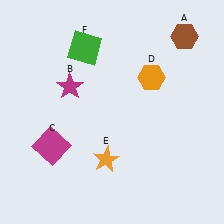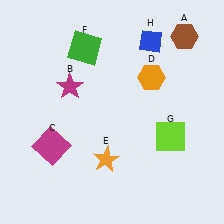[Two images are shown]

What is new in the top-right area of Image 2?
A blue diamond (H) was added in the top-right area of Image 2.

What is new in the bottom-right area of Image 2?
A lime square (G) was added in the bottom-right area of Image 2.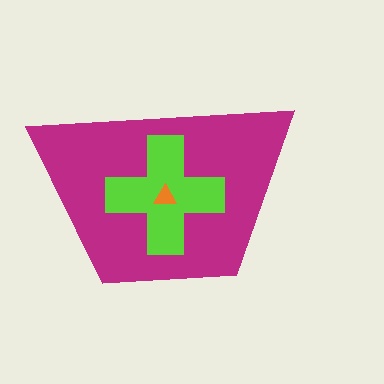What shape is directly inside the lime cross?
The orange triangle.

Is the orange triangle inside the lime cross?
Yes.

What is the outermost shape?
The magenta trapezoid.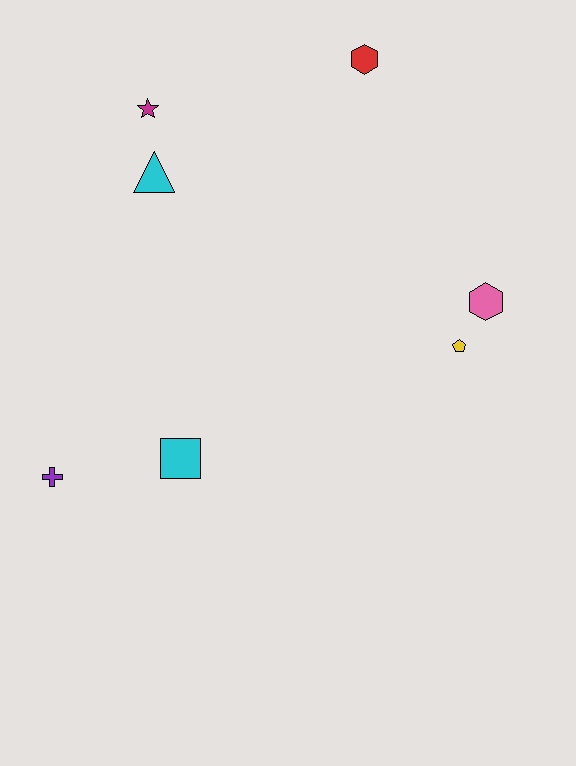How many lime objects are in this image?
There are no lime objects.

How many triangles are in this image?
There is 1 triangle.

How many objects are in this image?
There are 7 objects.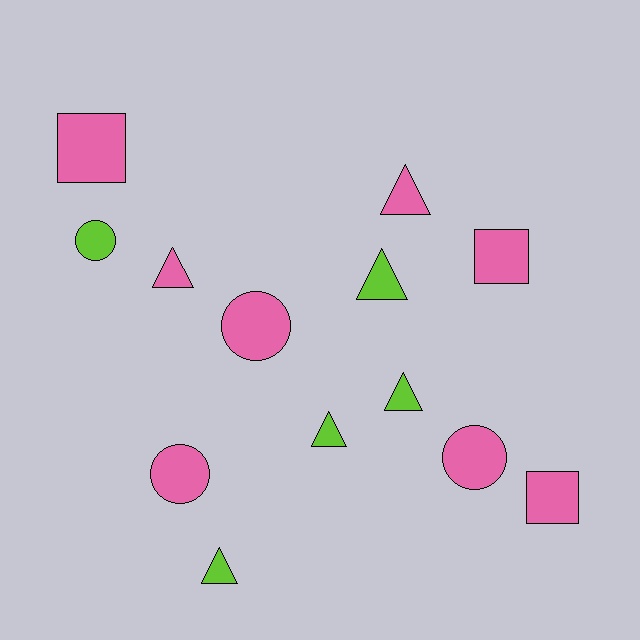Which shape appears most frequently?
Triangle, with 6 objects.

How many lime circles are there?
There is 1 lime circle.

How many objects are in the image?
There are 13 objects.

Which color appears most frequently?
Pink, with 8 objects.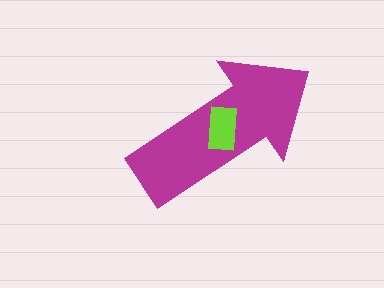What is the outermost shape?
The magenta arrow.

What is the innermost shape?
The lime rectangle.